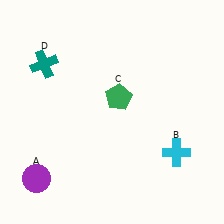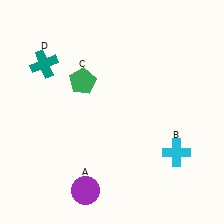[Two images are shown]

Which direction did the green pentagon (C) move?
The green pentagon (C) moved left.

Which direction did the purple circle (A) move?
The purple circle (A) moved right.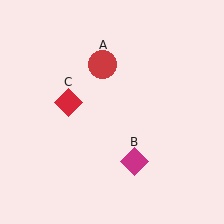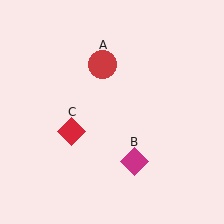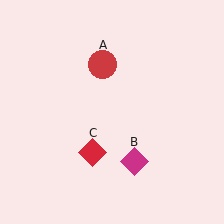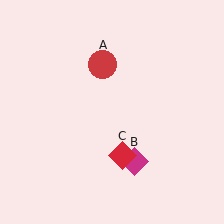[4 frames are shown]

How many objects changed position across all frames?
1 object changed position: red diamond (object C).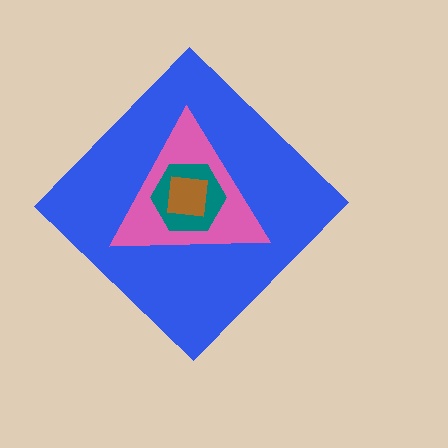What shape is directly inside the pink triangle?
The teal hexagon.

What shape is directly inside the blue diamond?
The pink triangle.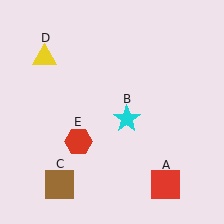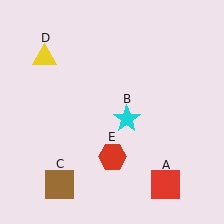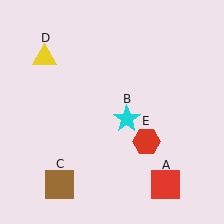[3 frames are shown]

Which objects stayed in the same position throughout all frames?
Red square (object A) and cyan star (object B) and brown square (object C) and yellow triangle (object D) remained stationary.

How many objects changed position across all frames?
1 object changed position: red hexagon (object E).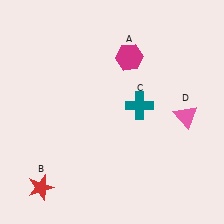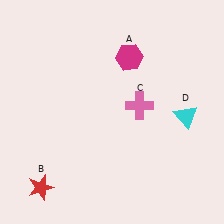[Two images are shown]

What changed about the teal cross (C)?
In Image 1, C is teal. In Image 2, it changed to pink.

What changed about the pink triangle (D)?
In Image 1, D is pink. In Image 2, it changed to cyan.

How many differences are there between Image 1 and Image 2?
There are 2 differences between the two images.